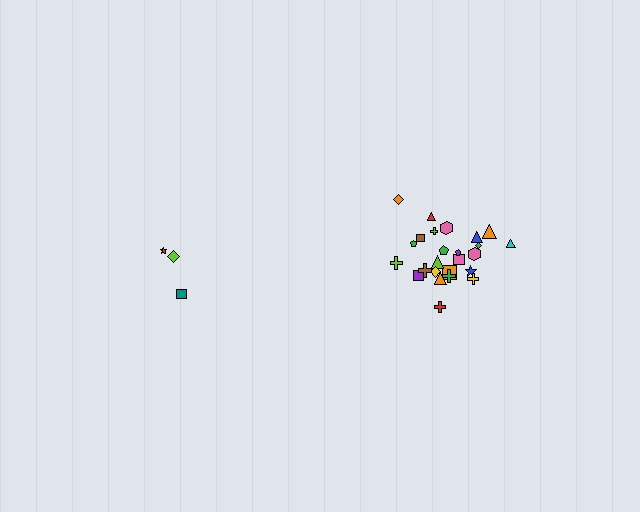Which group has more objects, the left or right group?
The right group.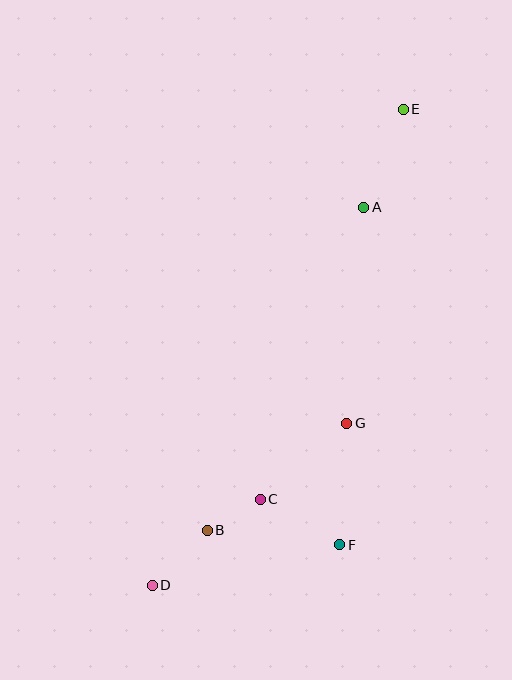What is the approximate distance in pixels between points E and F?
The distance between E and F is approximately 440 pixels.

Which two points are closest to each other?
Points B and C are closest to each other.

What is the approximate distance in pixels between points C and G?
The distance between C and G is approximately 115 pixels.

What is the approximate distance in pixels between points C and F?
The distance between C and F is approximately 92 pixels.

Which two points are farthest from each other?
Points D and E are farthest from each other.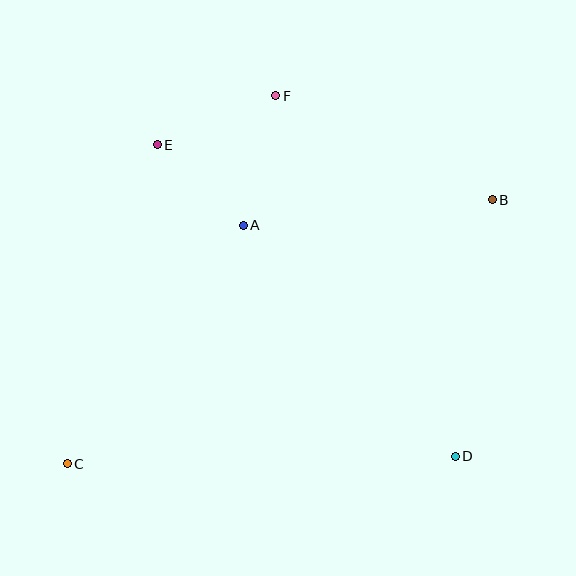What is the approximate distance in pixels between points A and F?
The distance between A and F is approximately 134 pixels.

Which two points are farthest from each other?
Points B and C are farthest from each other.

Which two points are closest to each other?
Points A and E are closest to each other.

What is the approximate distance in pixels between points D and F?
The distance between D and F is approximately 403 pixels.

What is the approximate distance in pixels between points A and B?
The distance between A and B is approximately 250 pixels.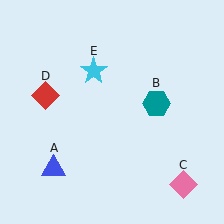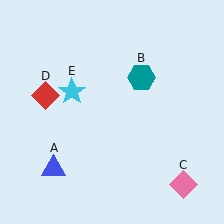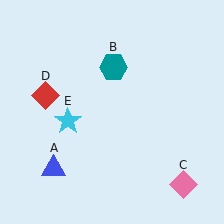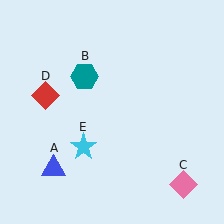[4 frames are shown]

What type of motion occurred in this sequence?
The teal hexagon (object B), cyan star (object E) rotated counterclockwise around the center of the scene.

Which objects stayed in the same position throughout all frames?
Blue triangle (object A) and pink diamond (object C) and red diamond (object D) remained stationary.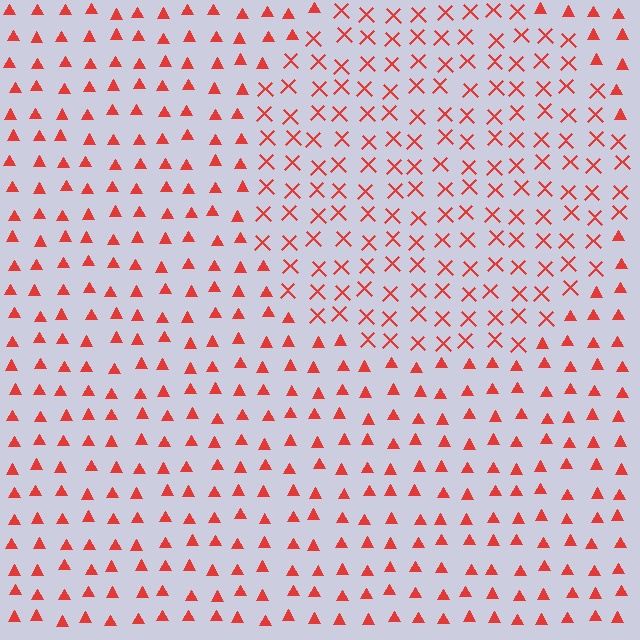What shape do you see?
I see a circle.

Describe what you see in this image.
The image is filled with small red elements arranged in a uniform grid. A circle-shaped region contains X marks, while the surrounding area contains triangles. The boundary is defined purely by the change in element shape.